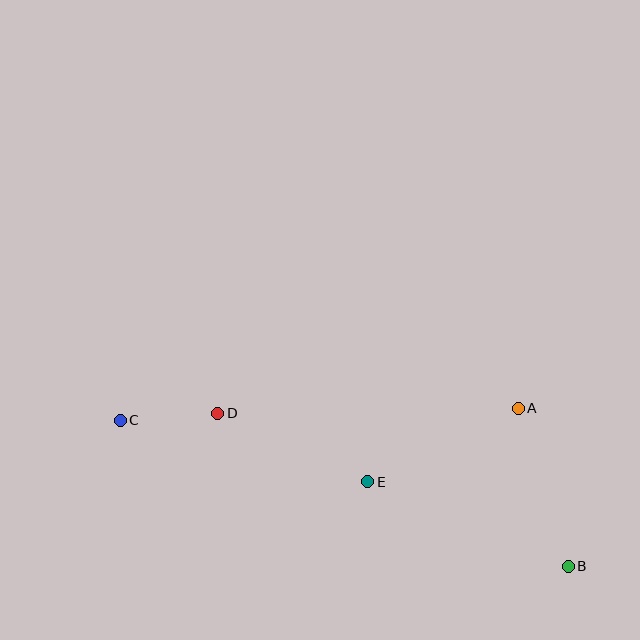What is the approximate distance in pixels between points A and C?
The distance between A and C is approximately 398 pixels.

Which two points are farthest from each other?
Points B and C are farthest from each other.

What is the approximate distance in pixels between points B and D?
The distance between B and D is approximately 382 pixels.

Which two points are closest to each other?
Points C and D are closest to each other.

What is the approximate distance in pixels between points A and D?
The distance between A and D is approximately 301 pixels.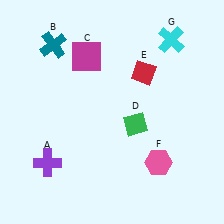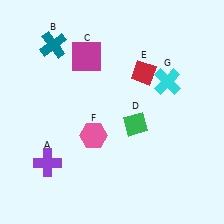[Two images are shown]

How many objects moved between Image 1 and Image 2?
2 objects moved between the two images.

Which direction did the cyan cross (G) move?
The cyan cross (G) moved down.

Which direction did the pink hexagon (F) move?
The pink hexagon (F) moved left.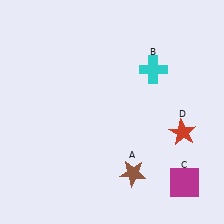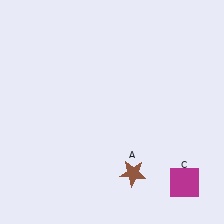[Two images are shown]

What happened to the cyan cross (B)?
The cyan cross (B) was removed in Image 2. It was in the top-right area of Image 1.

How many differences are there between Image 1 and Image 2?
There are 2 differences between the two images.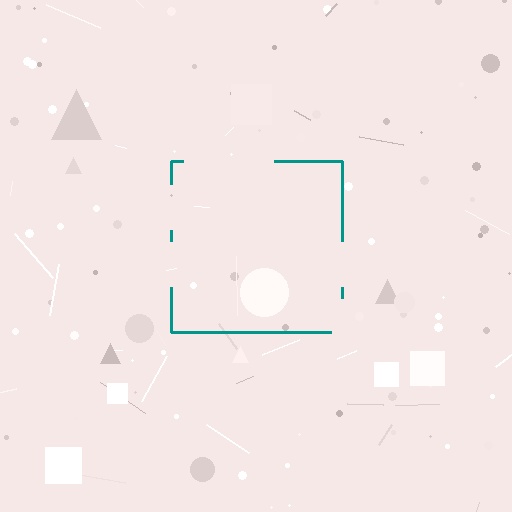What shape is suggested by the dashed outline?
The dashed outline suggests a square.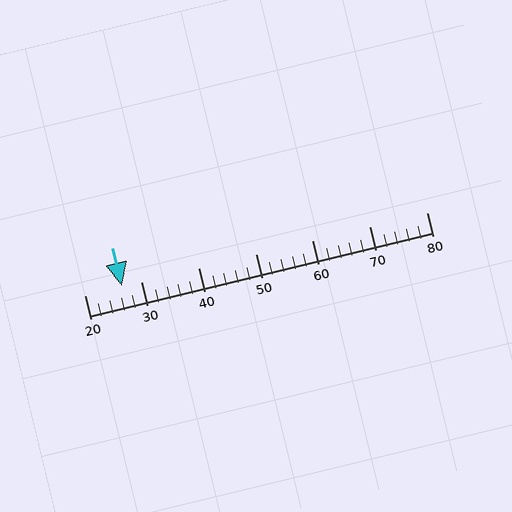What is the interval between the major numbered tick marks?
The major tick marks are spaced 10 units apart.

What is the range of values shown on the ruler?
The ruler shows values from 20 to 80.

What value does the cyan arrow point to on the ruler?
The cyan arrow points to approximately 26.